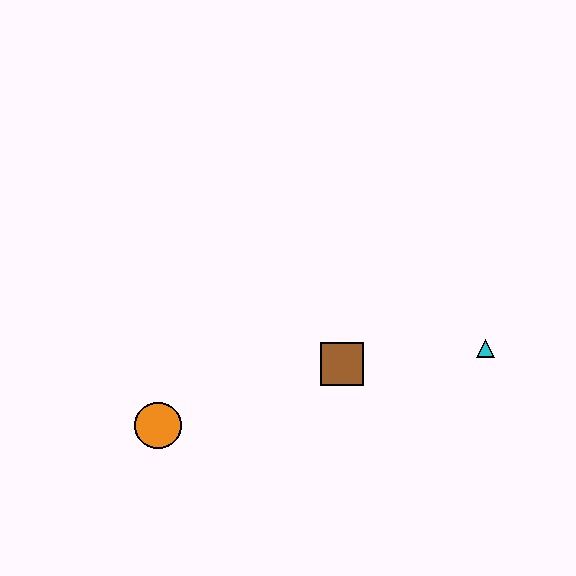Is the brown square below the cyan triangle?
Yes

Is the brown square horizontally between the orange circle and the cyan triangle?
Yes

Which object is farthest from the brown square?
The orange circle is farthest from the brown square.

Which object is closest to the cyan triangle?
The brown square is closest to the cyan triangle.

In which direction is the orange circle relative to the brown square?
The orange circle is to the left of the brown square.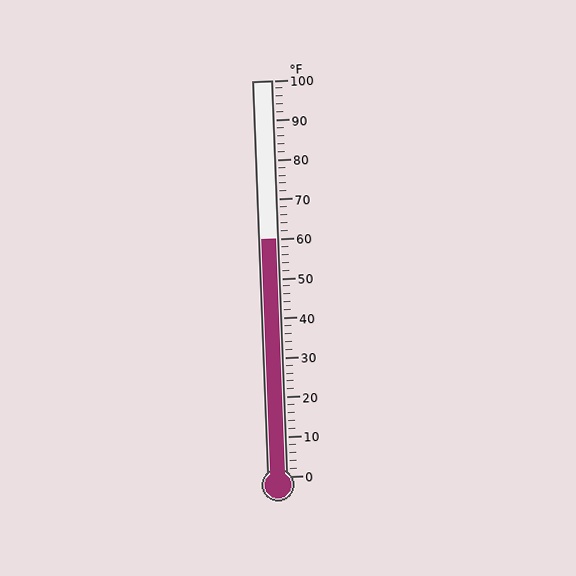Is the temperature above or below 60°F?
The temperature is at 60°F.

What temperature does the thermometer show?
The thermometer shows approximately 60°F.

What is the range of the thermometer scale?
The thermometer scale ranges from 0°F to 100°F.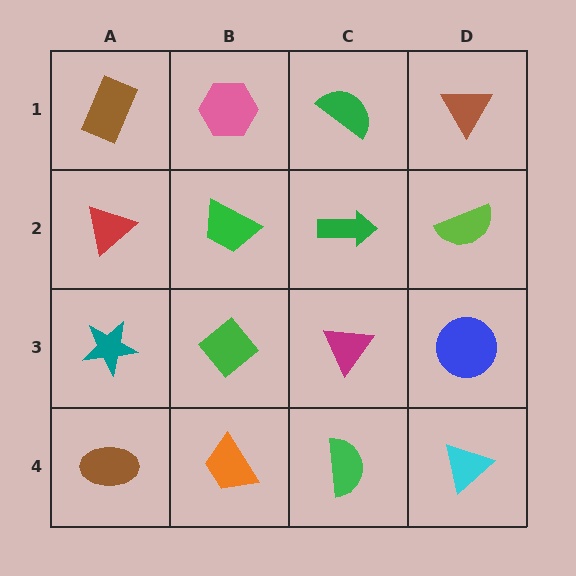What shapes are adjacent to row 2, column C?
A green semicircle (row 1, column C), a magenta triangle (row 3, column C), a green trapezoid (row 2, column B), a lime semicircle (row 2, column D).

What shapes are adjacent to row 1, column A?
A red triangle (row 2, column A), a pink hexagon (row 1, column B).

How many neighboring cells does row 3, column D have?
3.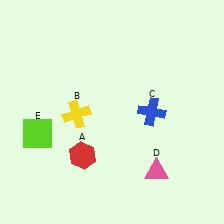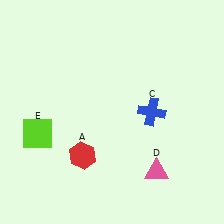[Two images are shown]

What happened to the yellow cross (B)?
The yellow cross (B) was removed in Image 2. It was in the bottom-left area of Image 1.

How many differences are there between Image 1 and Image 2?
There is 1 difference between the two images.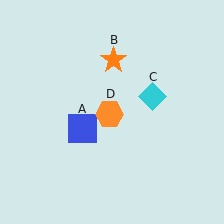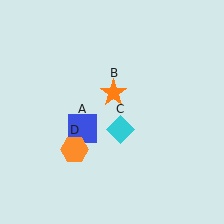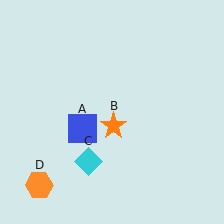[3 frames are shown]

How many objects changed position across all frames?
3 objects changed position: orange star (object B), cyan diamond (object C), orange hexagon (object D).